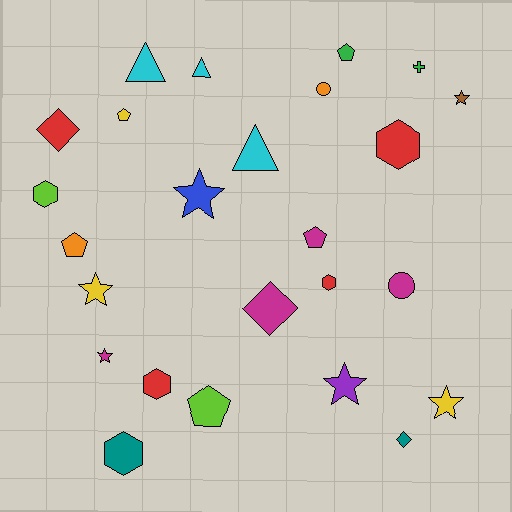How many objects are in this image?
There are 25 objects.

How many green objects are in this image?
There are 2 green objects.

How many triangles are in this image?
There are 3 triangles.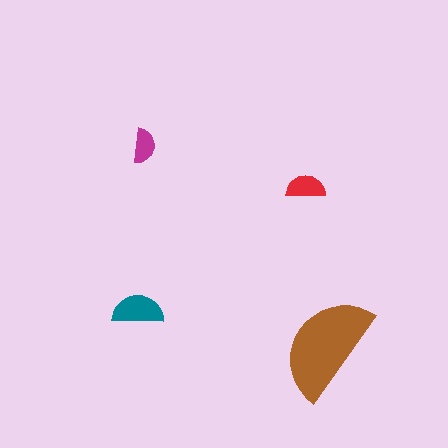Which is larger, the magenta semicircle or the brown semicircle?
The brown one.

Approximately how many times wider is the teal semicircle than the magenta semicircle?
About 1.5 times wider.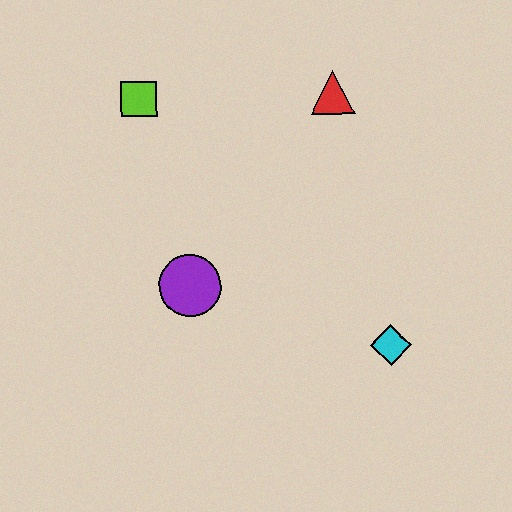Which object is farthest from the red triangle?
The cyan diamond is farthest from the red triangle.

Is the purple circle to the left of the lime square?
No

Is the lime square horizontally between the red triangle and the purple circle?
No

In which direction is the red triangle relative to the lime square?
The red triangle is to the right of the lime square.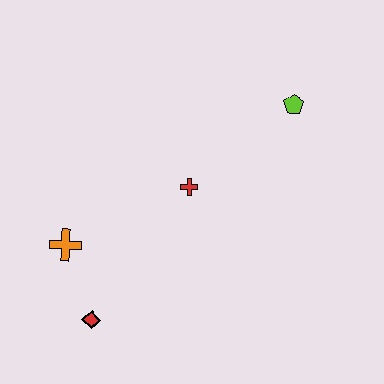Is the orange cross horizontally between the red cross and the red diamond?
No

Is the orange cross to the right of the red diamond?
No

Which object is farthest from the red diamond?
The lime pentagon is farthest from the red diamond.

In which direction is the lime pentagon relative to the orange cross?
The lime pentagon is to the right of the orange cross.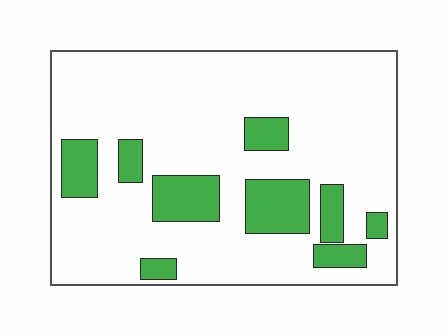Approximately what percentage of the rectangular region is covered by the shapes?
Approximately 20%.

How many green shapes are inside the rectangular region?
9.